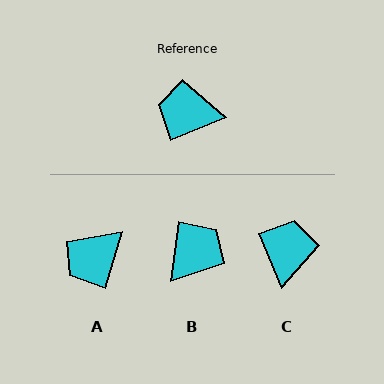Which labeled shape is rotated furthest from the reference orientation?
B, about 121 degrees away.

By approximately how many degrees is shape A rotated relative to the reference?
Approximately 51 degrees counter-clockwise.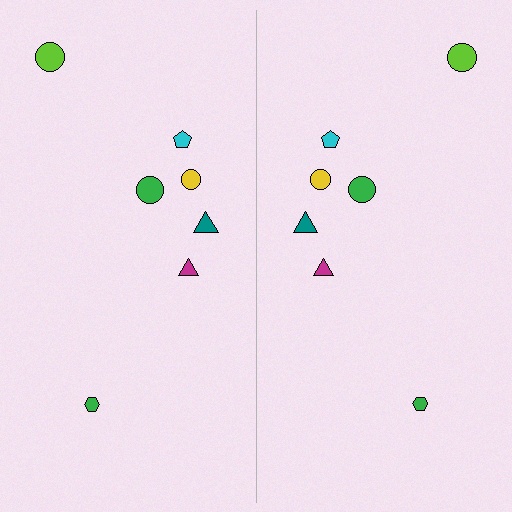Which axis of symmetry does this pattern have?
The pattern has a vertical axis of symmetry running through the center of the image.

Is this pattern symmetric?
Yes, this pattern has bilateral (reflection) symmetry.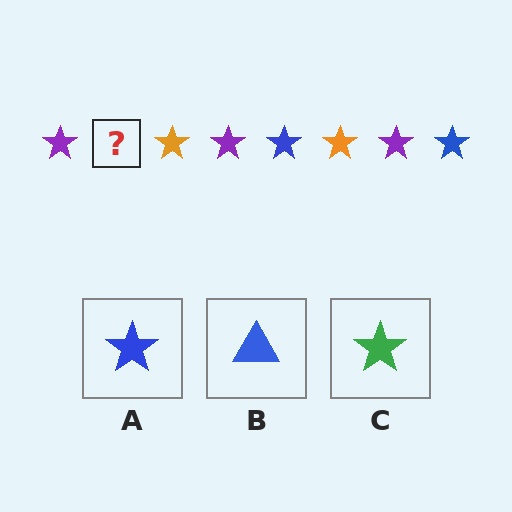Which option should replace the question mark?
Option A.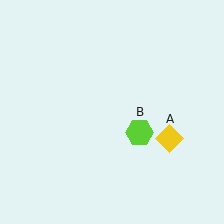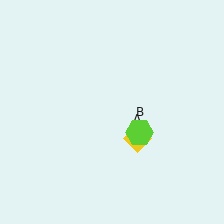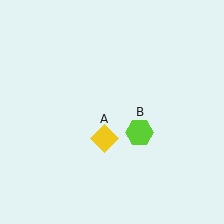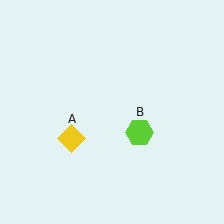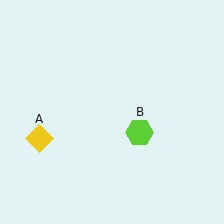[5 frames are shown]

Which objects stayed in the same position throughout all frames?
Lime hexagon (object B) remained stationary.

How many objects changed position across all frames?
1 object changed position: yellow diamond (object A).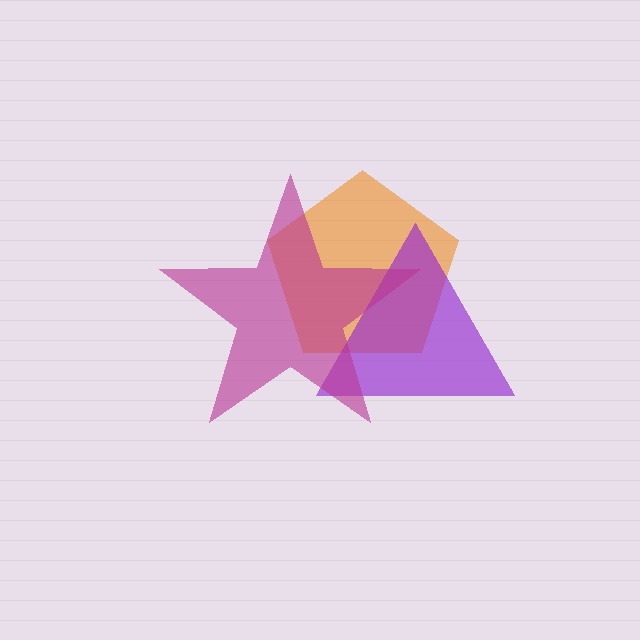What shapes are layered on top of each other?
The layered shapes are: an orange pentagon, a purple triangle, a magenta star.